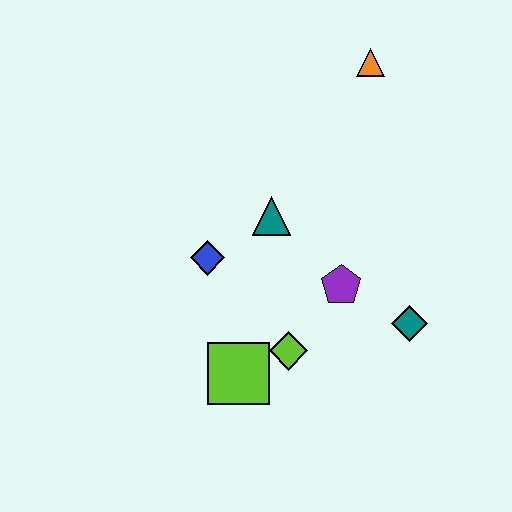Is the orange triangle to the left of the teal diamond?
Yes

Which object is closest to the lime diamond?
The lime square is closest to the lime diamond.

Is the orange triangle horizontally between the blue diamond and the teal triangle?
No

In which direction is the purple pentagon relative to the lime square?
The purple pentagon is to the right of the lime square.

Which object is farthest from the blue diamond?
The orange triangle is farthest from the blue diamond.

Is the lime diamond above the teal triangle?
No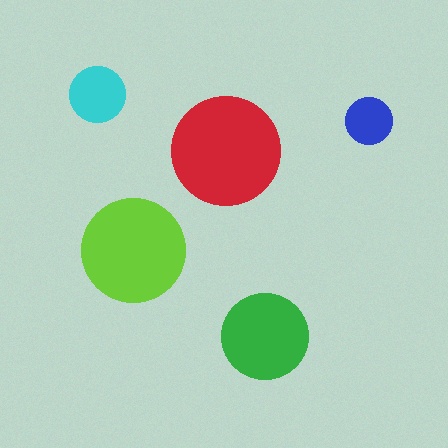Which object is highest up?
The cyan circle is topmost.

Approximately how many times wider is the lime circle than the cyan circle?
About 2 times wider.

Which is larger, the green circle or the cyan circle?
The green one.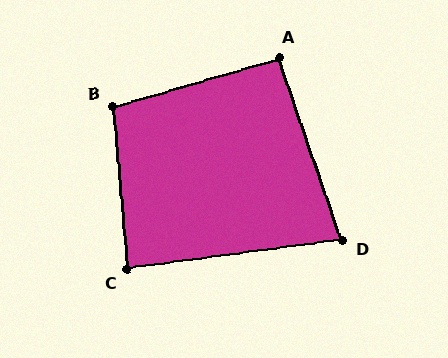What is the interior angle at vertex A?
Approximately 93 degrees (approximately right).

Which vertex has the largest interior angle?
B, at approximately 101 degrees.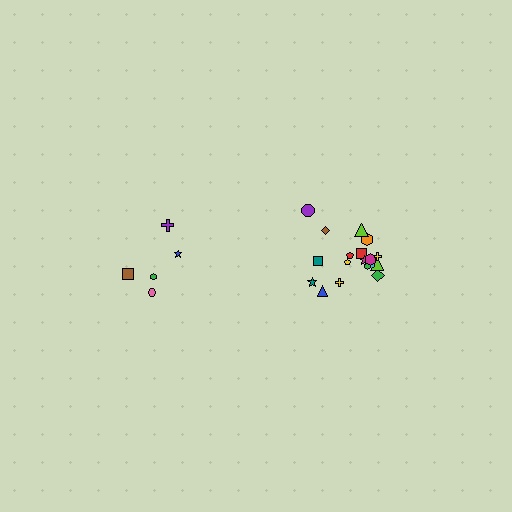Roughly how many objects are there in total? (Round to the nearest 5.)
Roughly 25 objects in total.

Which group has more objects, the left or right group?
The right group.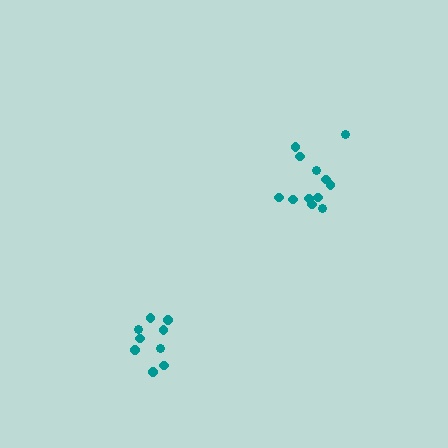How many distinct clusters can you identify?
There are 2 distinct clusters.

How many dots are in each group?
Group 1: 9 dots, Group 2: 12 dots (21 total).